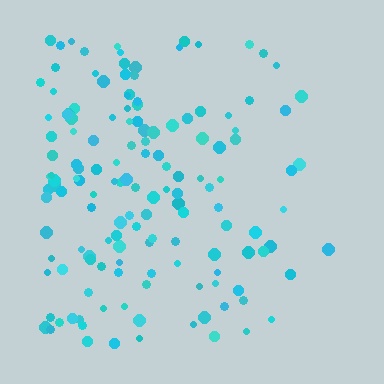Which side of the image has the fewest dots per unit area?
The right.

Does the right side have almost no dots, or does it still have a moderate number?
Still a moderate number, just noticeably fewer than the left.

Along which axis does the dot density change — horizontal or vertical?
Horizontal.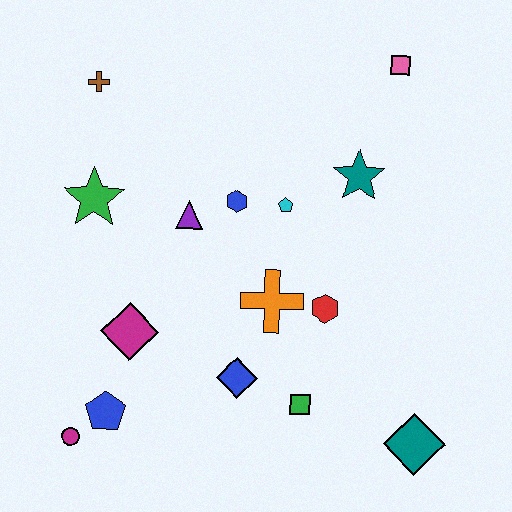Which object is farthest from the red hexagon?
The brown cross is farthest from the red hexagon.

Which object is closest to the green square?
The blue diamond is closest to the green square.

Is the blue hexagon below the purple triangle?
No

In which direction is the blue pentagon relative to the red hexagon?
The blue pentagon is to the left of the red hexagon.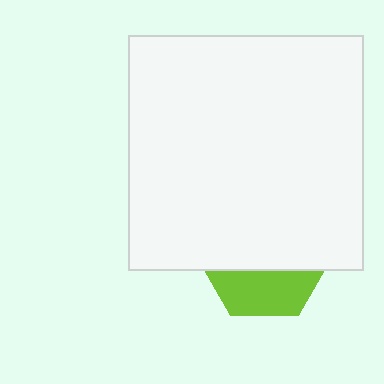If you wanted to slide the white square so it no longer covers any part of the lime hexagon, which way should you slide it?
Slide it up — that is the most direct way to separate the two shapes.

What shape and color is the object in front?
The object in front is a white square.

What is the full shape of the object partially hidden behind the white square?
The partially hidden object is a lime hexagon.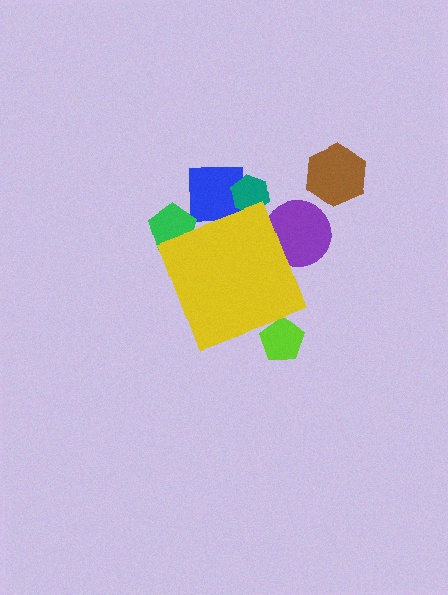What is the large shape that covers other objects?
A yellow diamond.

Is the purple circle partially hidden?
Yes, the purple circle is partially hidden behind the yellow diamond.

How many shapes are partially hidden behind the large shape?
5 shapes are partially hidden.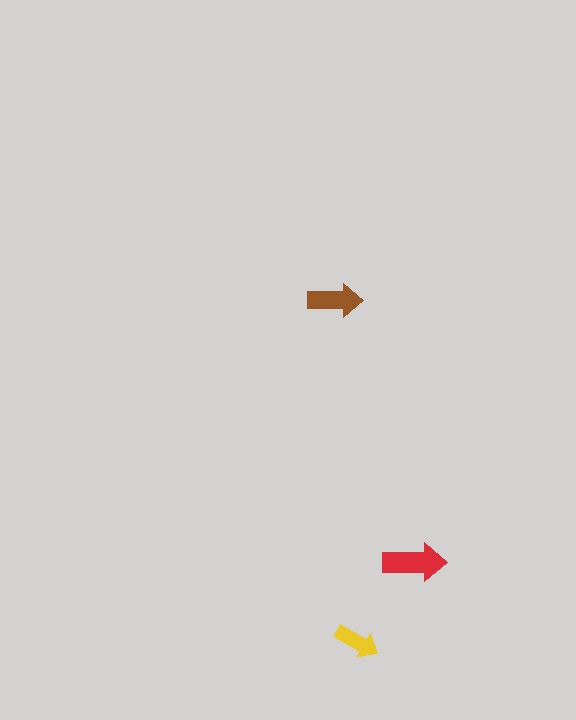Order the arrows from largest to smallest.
the red one, the brown one, the yellow one.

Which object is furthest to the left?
The brown arrow is leftmost.